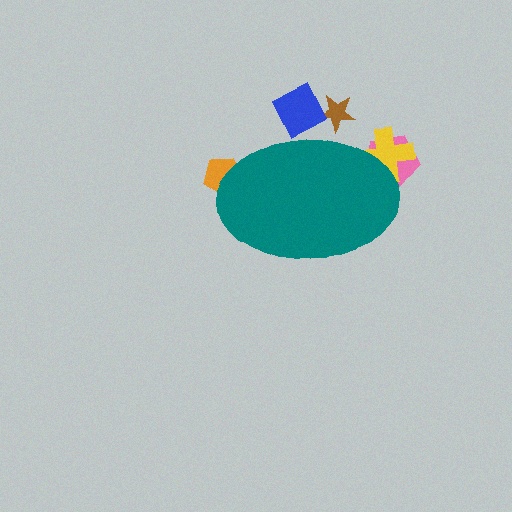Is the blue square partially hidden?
Yes, the blue square is partially hidden behind the teal ellipse.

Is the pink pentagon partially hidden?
Yes, the pink pentagon is partially hidden behind the teal ellipse.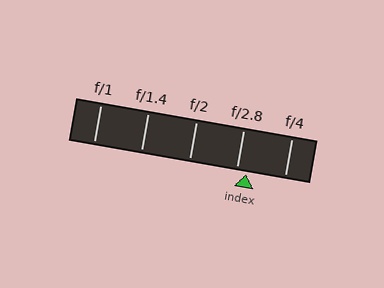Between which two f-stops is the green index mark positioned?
The index mark is between f/2.8 and f/4.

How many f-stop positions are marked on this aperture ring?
There are 5 f-stop positions marked.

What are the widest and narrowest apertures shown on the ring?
The widest aperture shown is f/1 and the narrowest is f/4.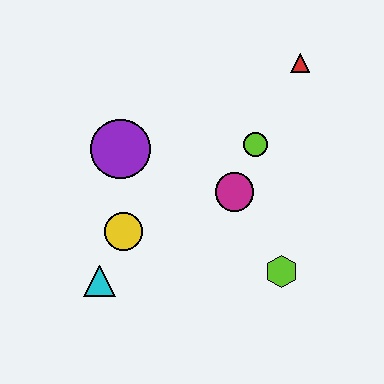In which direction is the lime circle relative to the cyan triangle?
The lime circle is to the right of the cyan triangle.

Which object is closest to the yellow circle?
The cyan triangle is closest to the yellow circle.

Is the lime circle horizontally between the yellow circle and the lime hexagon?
Yes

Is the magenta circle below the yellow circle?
No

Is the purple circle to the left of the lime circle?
Yes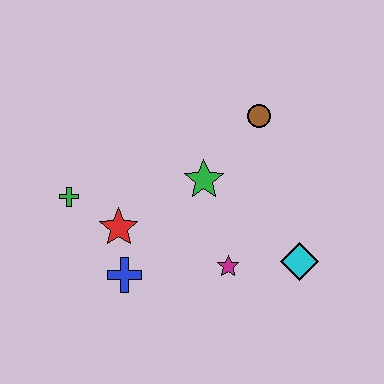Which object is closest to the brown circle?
The green star is closest to the brown circle.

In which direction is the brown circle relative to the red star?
The brown circle is to the right of the red star.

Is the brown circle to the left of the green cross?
No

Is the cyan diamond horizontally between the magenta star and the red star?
No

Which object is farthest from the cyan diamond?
The green cross is farthest from the cyan diamond.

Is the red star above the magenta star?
Yes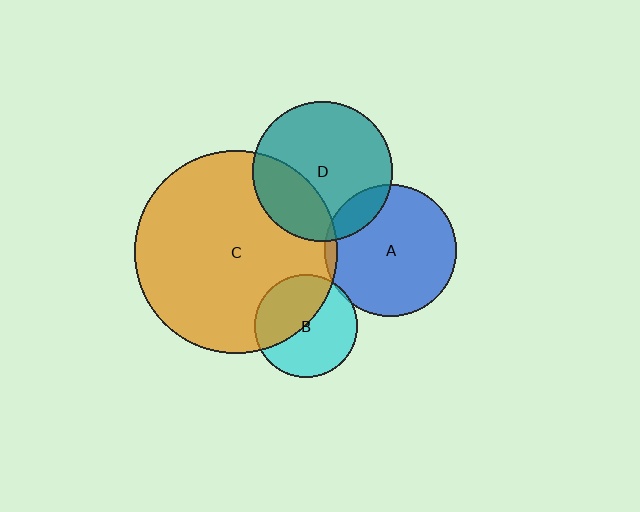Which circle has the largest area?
Circle C (orange).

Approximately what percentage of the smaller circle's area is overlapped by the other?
Approximately 5%.